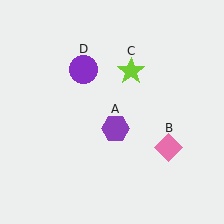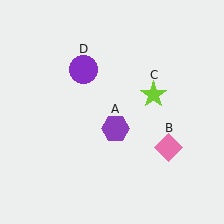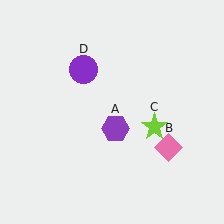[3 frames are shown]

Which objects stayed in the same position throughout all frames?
Purple hexagon (object A) and pink diamond (object B) and purple circle (object D) remained stationary.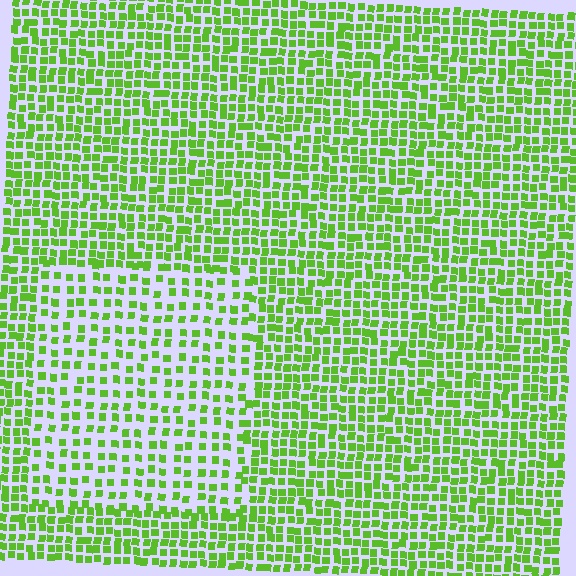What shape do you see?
I see a rectangle.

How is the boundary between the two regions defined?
The boundary is defined by a change in element density (approximately 1.8x ratio). All elements are the same color, size, and shape.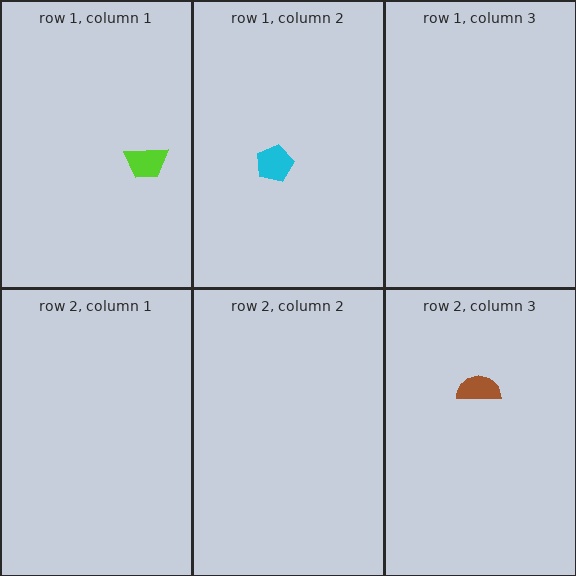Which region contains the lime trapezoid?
The row 1, column 1 region.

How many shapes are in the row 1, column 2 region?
1.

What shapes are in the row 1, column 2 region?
The cyan pentagon.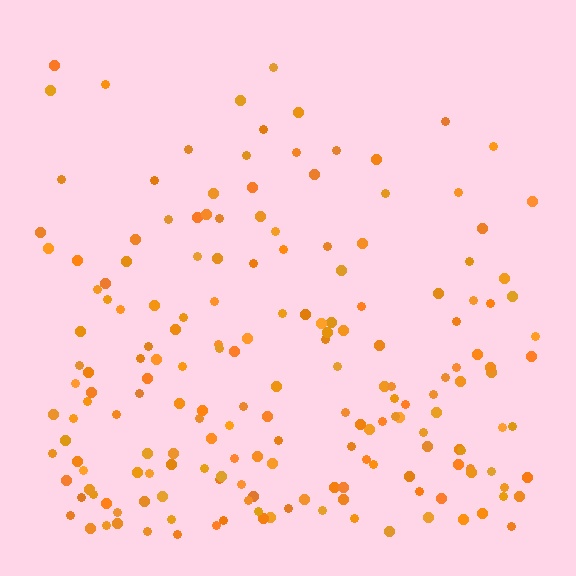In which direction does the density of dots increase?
From top to bottom, with the bottom side densest.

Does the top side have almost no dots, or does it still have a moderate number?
Still a moderate number, just noticeably fewer than the bottom.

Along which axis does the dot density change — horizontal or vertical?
Vertical.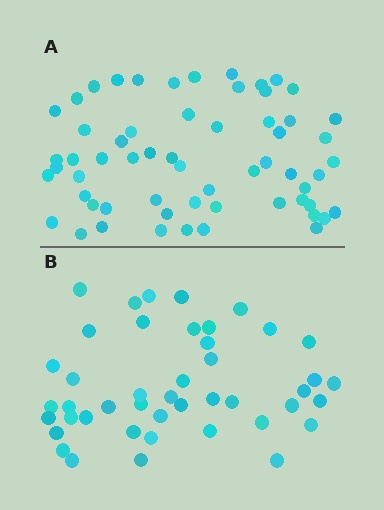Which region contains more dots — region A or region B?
Region A (the top region) has more dots.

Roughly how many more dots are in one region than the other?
Region A has approximately 15 more dots than region B.